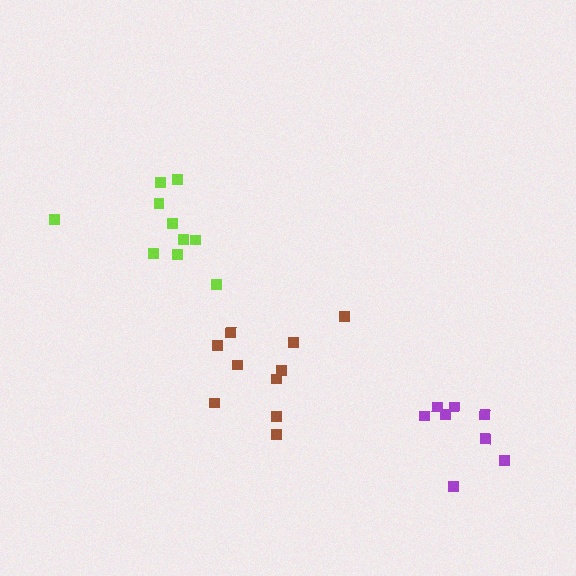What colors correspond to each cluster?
The clusters are colored: brown, lime, purple.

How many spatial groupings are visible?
There are 3 spatial groupings.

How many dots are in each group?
Group 1: 10 dots, Group 2: 10 dots, Group 3: 8 dots (28 total).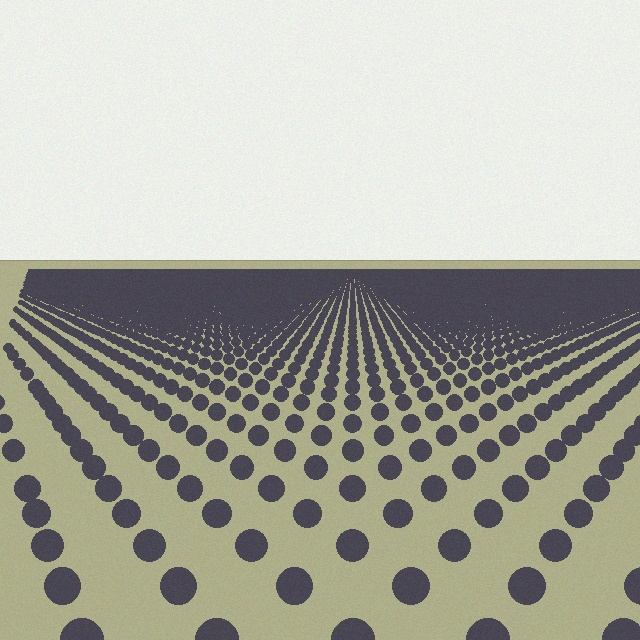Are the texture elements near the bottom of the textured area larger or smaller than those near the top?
Larger. Near the bottom, elements are closer to the viewer and appear at a bigger on-screen size.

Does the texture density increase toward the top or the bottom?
Density increases toward the top.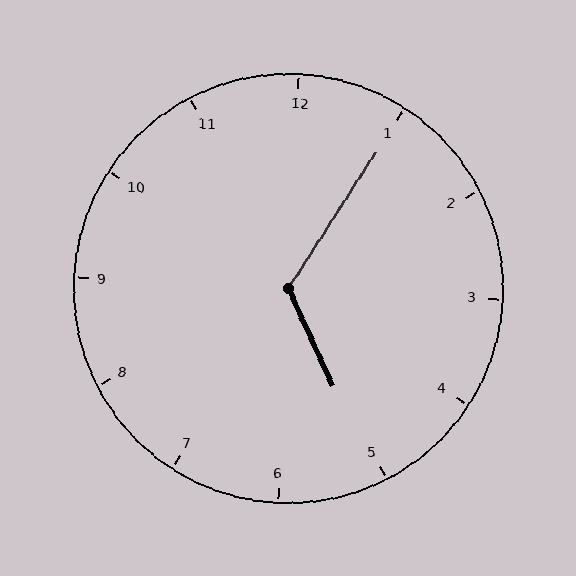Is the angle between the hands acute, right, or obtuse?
It is obtuse.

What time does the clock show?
5:05.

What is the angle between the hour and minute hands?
Approximately 122 degrees.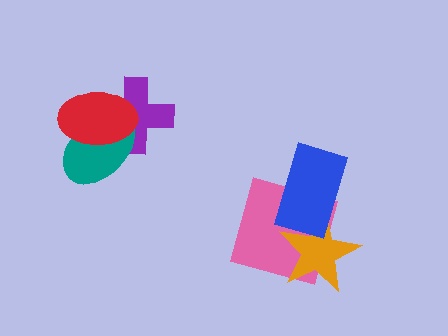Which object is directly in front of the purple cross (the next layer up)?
The teal ellipse is directly in front of the purple cross.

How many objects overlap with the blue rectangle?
2 objects overlap with the blue rectangle.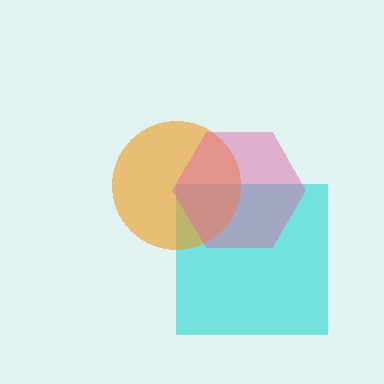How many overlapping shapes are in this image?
There are 3 overlapping shapes in the image.